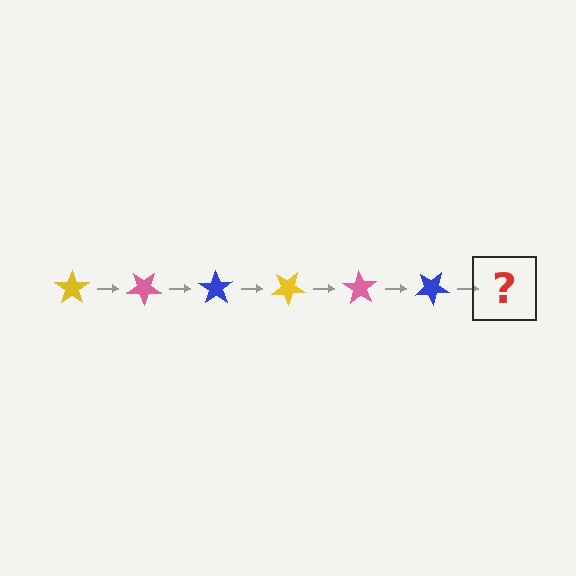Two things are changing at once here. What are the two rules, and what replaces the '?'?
The two rules are that it rotates 35 degrees each step and the color cycles through yellow, pink, and blue. The '?' should be a yellow star, rotated 210 degrees from the start.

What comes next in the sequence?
The next element should be a yellow star, rotated 210 degrees from the start.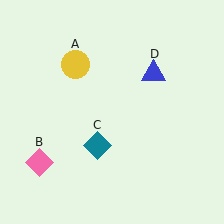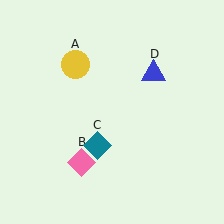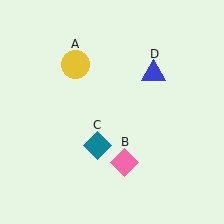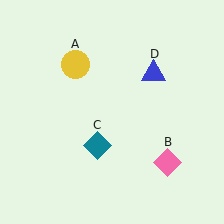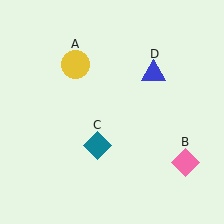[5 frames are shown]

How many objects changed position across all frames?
1 object changed position: pink diamond (object B).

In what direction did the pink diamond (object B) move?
The pink diamond (object B) moved right.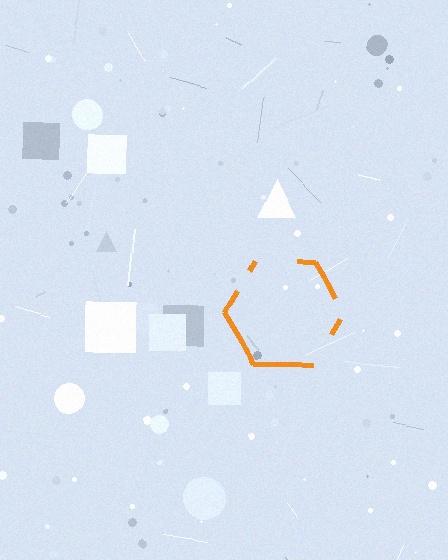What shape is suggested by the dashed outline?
The dashed outline suggests a hexagon.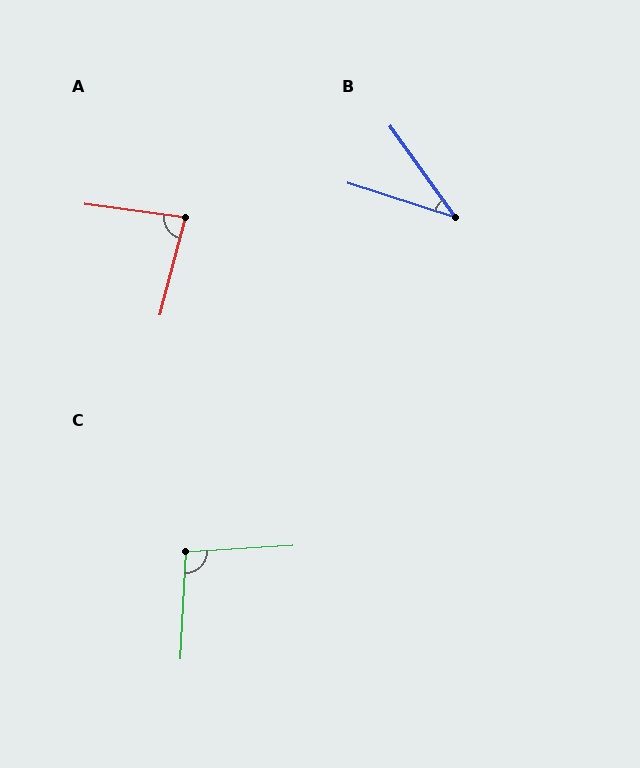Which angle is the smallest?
B, at approximately 36 degrees.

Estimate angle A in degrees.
Approximately 83 degrees.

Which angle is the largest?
C, at approximately 96 degrees.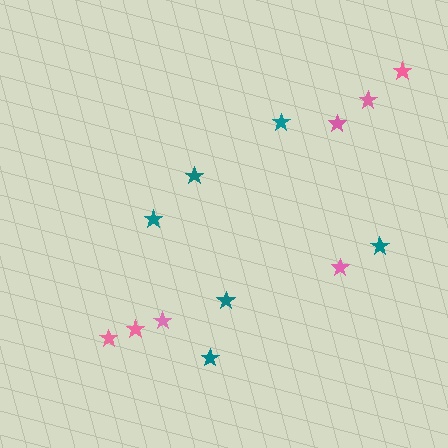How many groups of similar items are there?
There are 2 groups: one group of pink stars (7) and one group of teal stars (6).